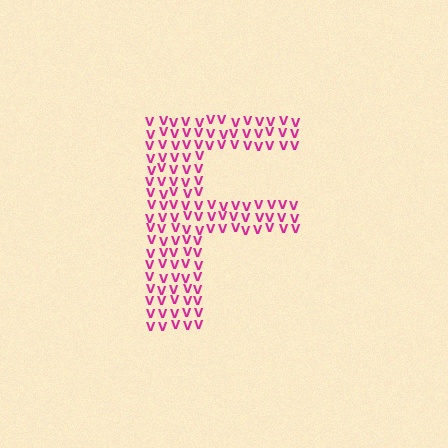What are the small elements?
The small elements are letter V's.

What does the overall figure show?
The overall figure shows the letter F.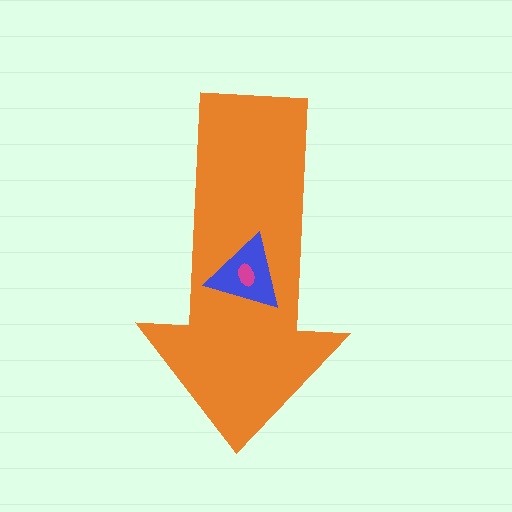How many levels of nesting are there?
3.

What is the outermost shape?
The orange arrow.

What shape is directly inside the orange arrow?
The blue triangle.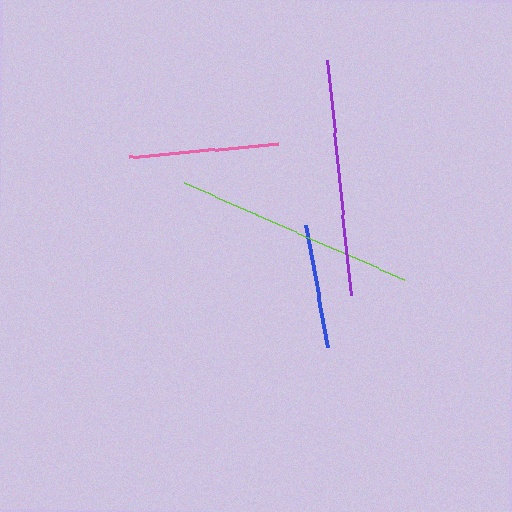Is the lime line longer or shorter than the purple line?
The lime line is longer than the purple line.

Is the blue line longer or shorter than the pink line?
The pink line is longer than the blue line.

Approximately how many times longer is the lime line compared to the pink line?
The lime line is approximately 1.6 times the length of the pink line.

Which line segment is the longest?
The lime line is the longest at approximately 240 pixels.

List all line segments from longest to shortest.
From longest to shortest: lime, purple, pink, blue.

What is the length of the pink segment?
The pink segment is approximately 150 pixels long.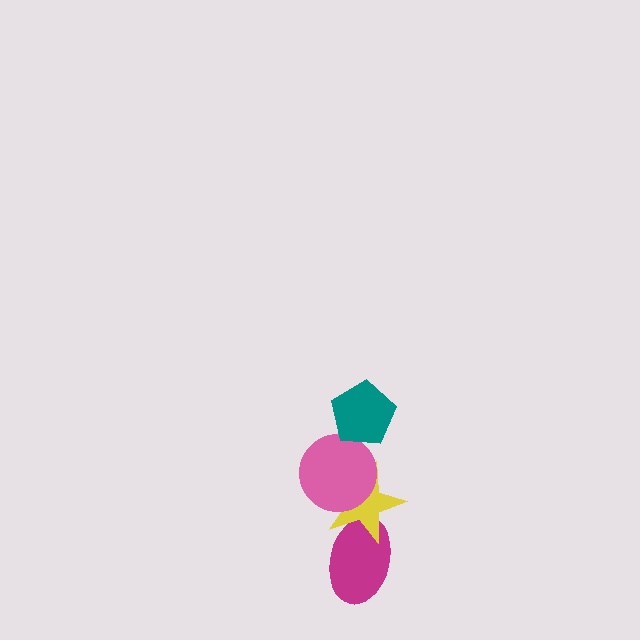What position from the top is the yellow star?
The yellow star is 3rd from the top.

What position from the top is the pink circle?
The pink circle is 2nd from the top.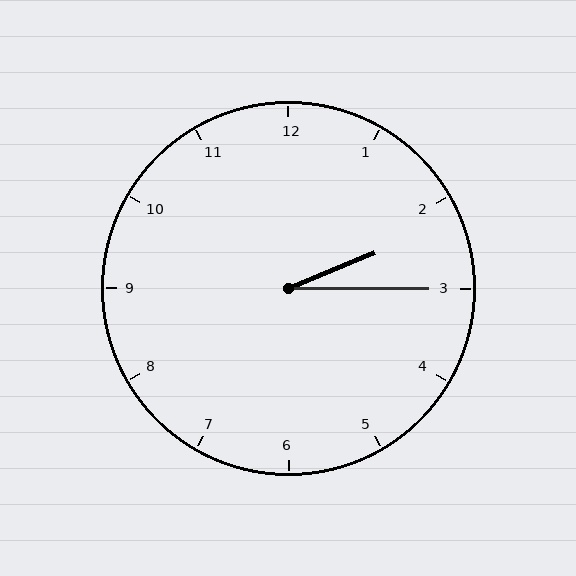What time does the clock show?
2:15.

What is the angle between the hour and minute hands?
Approximately 22 degrees.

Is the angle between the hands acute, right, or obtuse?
It is acute.